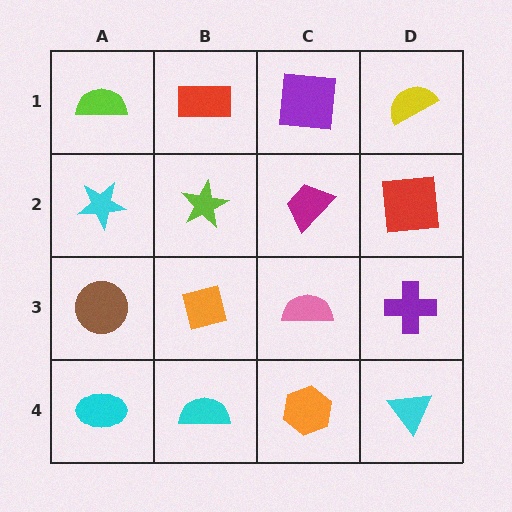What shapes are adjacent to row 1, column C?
A magenta trapezoid (row 2, column C), a red rectangle (row 1, column B), a yellow semicircle (row 1, column D).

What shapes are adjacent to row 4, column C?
A pink semicircle (row 3, column C), a cyan semicircle (row 4, column B), a cyan triangle (row 4, column D).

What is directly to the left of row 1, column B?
A lime semicircle.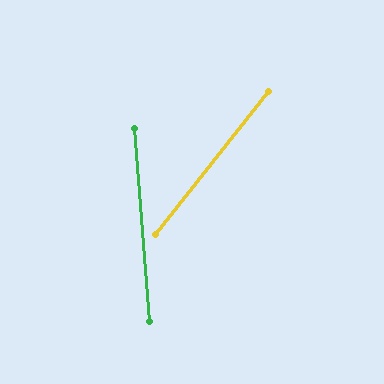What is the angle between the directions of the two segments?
Approximately 43 degrees.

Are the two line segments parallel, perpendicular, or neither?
Neither parallel nor perpendicular — they differ by about 43°.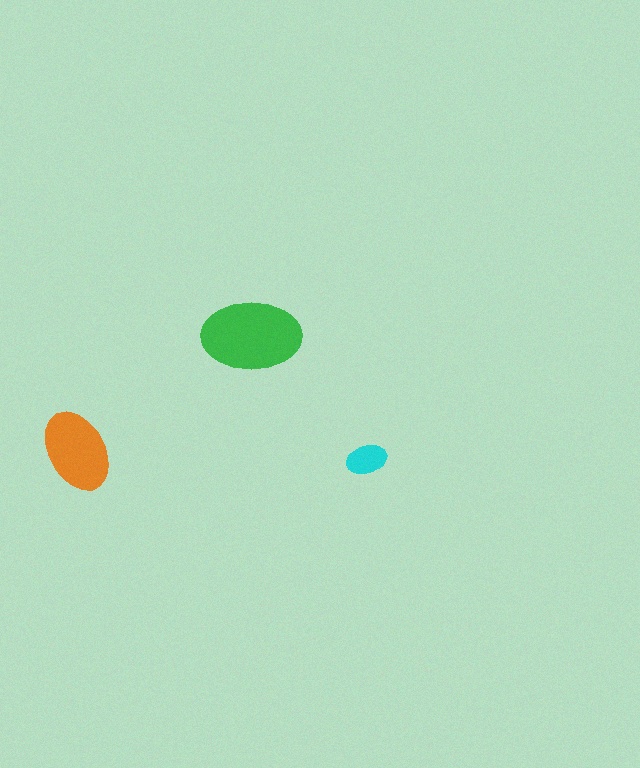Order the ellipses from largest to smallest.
the green one, the orange one, the cyan one.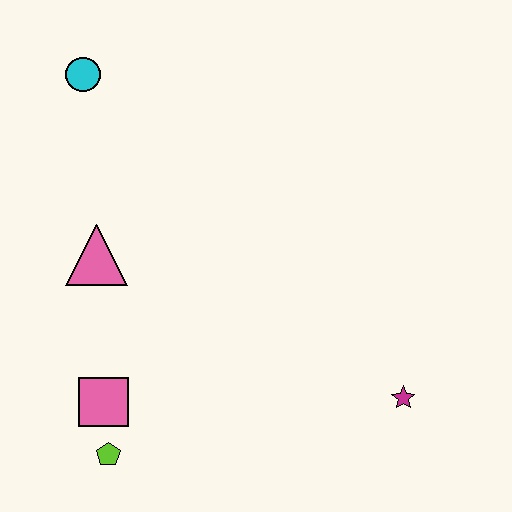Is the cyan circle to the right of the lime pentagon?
No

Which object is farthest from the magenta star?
The cyan circle is farthest from the magenta star.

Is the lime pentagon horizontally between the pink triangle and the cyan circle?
No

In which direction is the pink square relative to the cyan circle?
The pink square is below the cyan circle.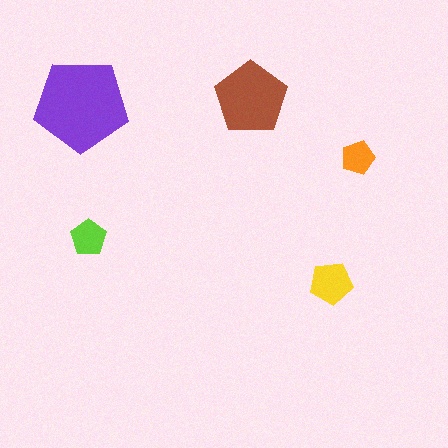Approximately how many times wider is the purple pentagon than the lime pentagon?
About 2.5 times wider.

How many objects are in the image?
There are 5 objects in the image.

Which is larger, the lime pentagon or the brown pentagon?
The brown one.